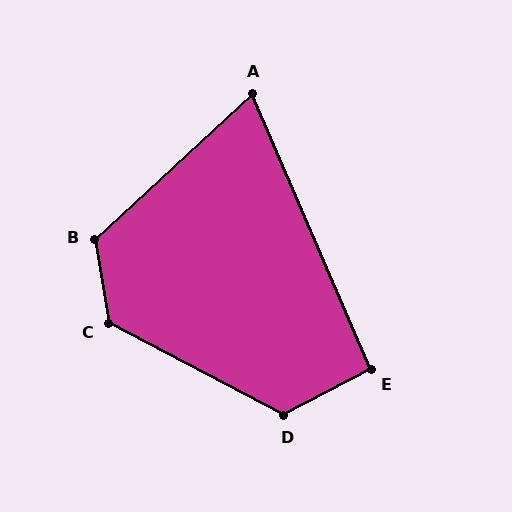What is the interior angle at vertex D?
Approximately 125 degrees (obtuse).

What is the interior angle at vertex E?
Approximately 94 degrees (approximately right).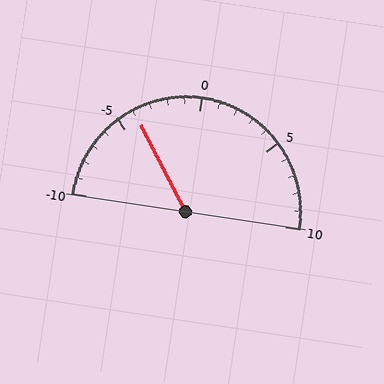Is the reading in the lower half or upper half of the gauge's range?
The reading is in the lower half of the range (-10 to 10).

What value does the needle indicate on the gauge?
The needle indicates approximately -4.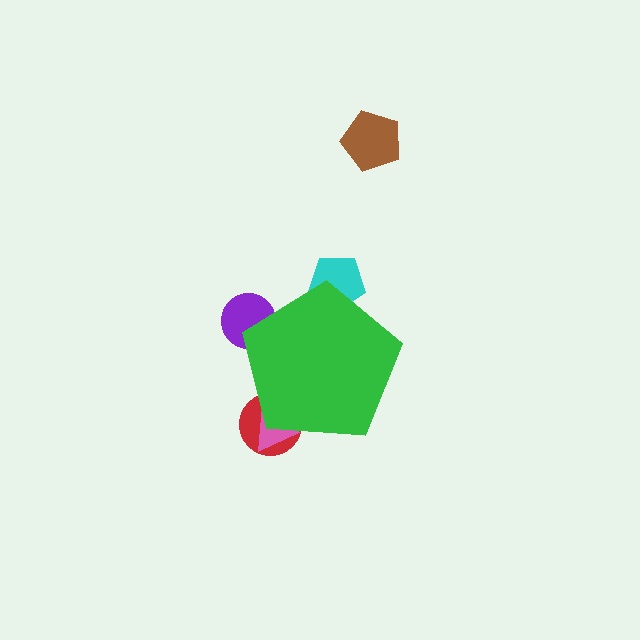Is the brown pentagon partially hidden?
No, the brown pentagon is fully visible.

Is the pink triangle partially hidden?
Yes, the pink triangle is partially hidden behind the green pentagon.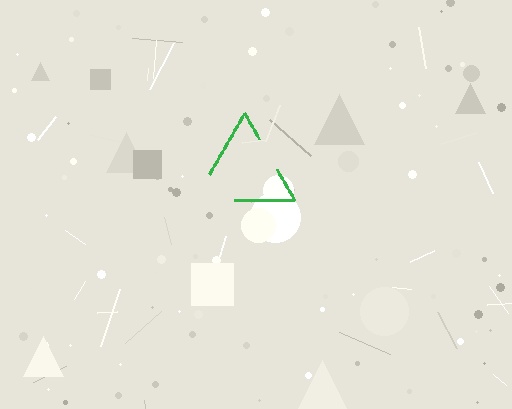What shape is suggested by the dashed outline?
The dashed outline suggests a triangle.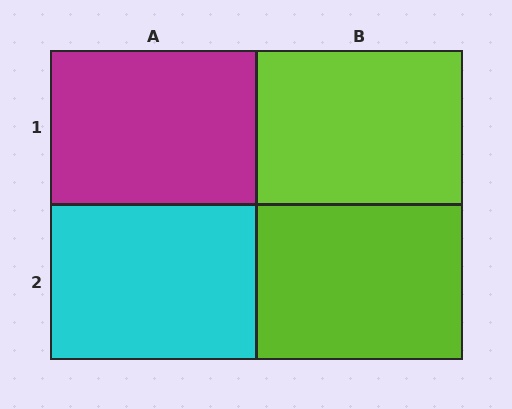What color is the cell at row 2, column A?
Cyan.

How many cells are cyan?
1 cell is cyan.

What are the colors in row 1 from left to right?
Magenta, lime.